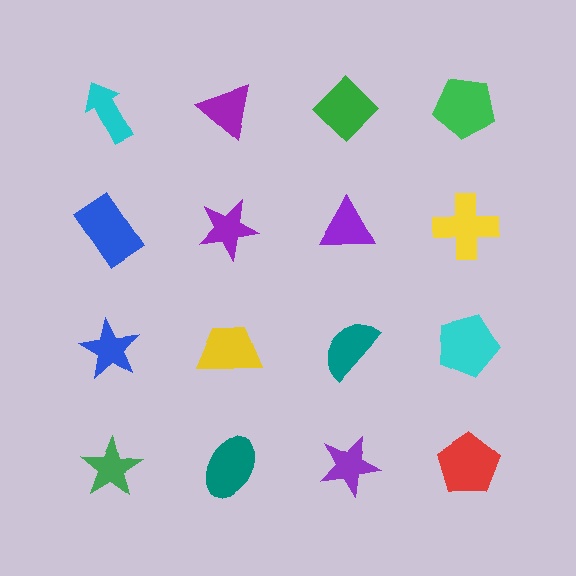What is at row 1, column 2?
A purple triangle.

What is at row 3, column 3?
A teal semicircle.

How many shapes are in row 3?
4 shapes.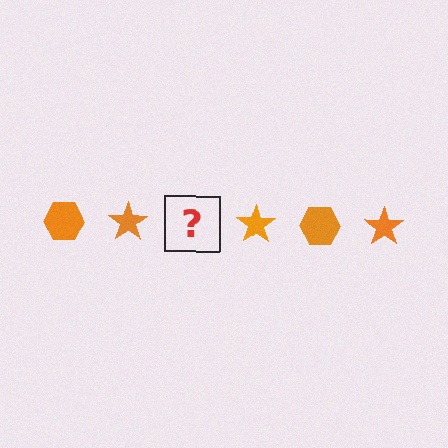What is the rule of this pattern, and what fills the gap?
The rule is that the pattern cycles through hexagon, star shapes in orange. The gap should be filled with an orange hexagon.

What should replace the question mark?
The question mark should be replaced with an orange hexagon.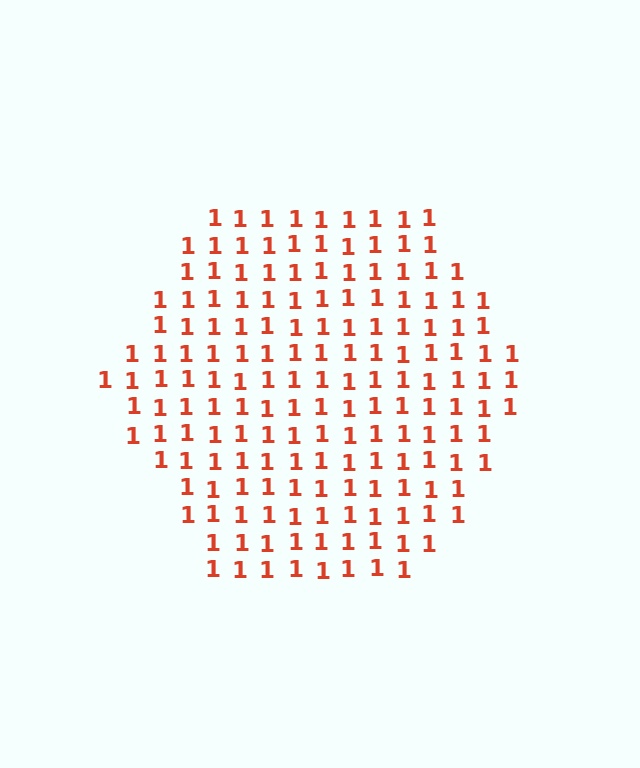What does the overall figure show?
The overall figure shows a hexagon.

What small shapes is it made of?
It is made of small digit 1's.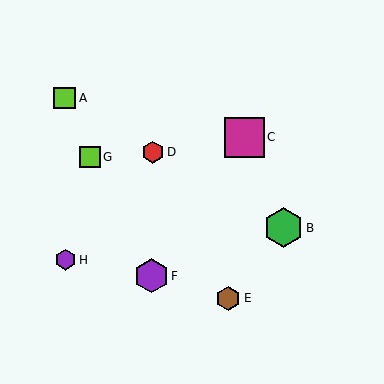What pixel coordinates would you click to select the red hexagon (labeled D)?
Click at (153, 152) to select the red hexagon D.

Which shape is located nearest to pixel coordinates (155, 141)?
The red hexagon (labeled D) at (153, 152) is nearest to that location.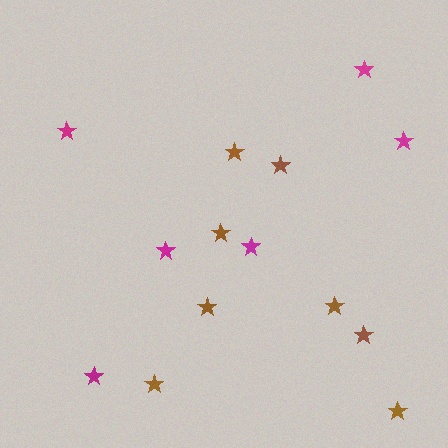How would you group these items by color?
There are 2 groups: one group of magenta stars (6) and one group of brown stars (8).